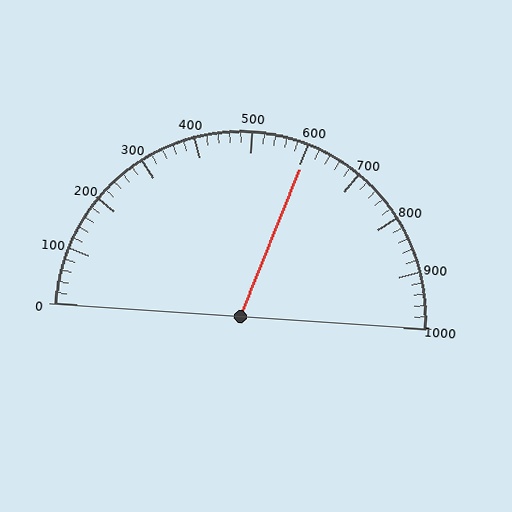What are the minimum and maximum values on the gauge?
The gauge ranges from 0 to 1000.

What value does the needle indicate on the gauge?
The needle indicates approximately 600.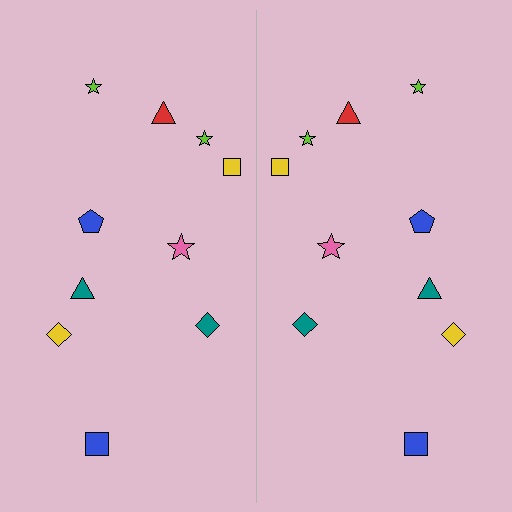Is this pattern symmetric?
Yes, this pattern has bilateral (reflection) symmetry.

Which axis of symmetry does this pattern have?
The pattern has a vertical axis of symmetry running through the center of the image.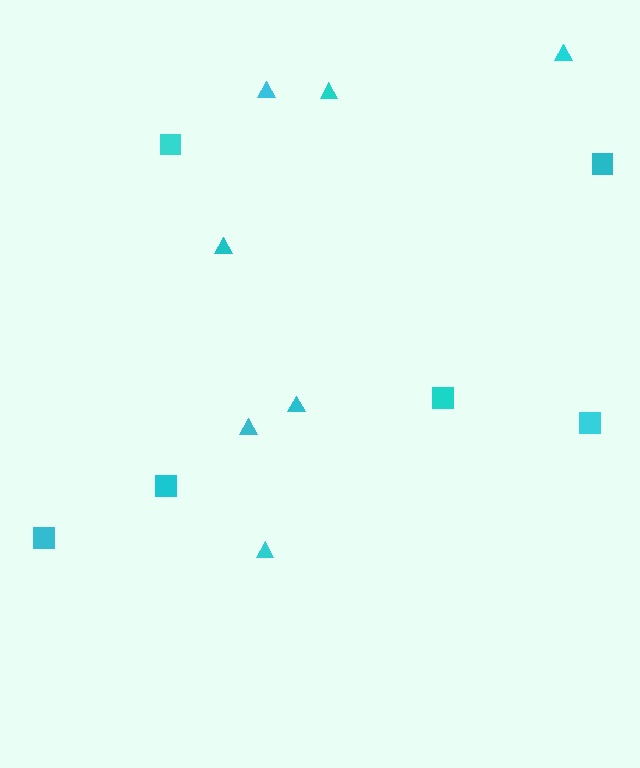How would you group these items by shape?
There are 2 groups: one group of triangles (7) and one group of squares (6).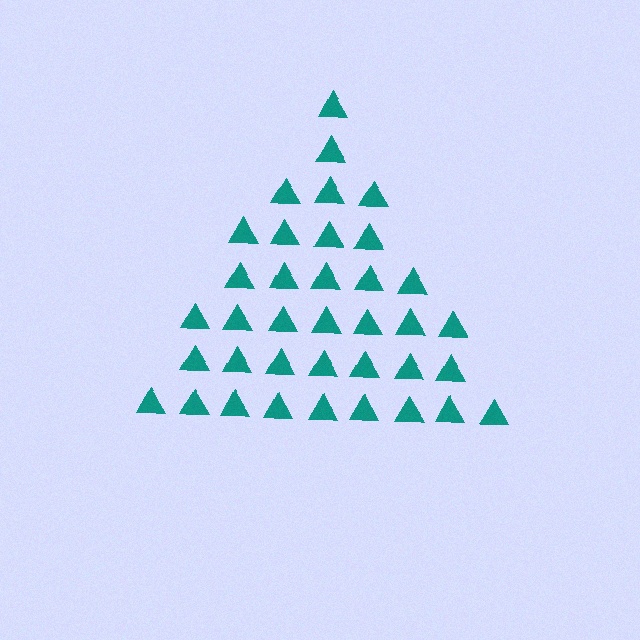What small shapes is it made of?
It is made of small triangles.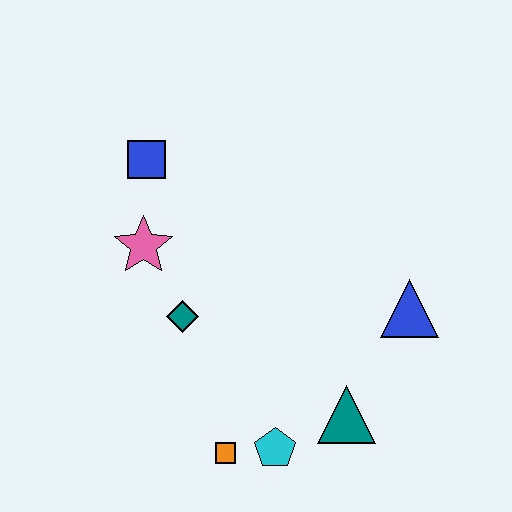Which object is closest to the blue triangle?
The teal triangle is closest to the blue triangle.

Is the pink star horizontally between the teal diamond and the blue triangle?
No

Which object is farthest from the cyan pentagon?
The blue square is farthest from the cyan pentagon.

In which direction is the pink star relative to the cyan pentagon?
The pink star is above the cyan pentagon.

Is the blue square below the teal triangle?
No